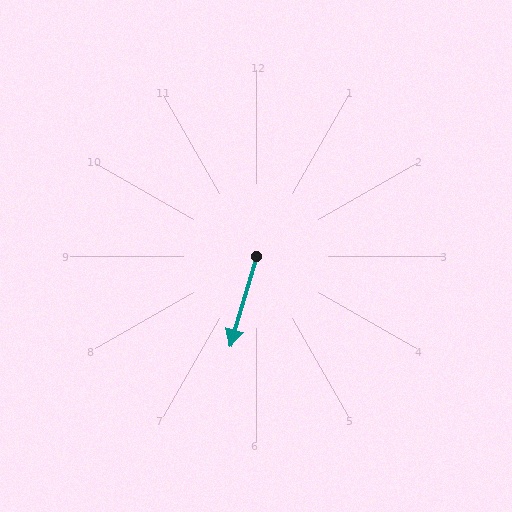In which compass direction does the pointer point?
South.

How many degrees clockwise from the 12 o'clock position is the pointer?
Approximately 196 degrees.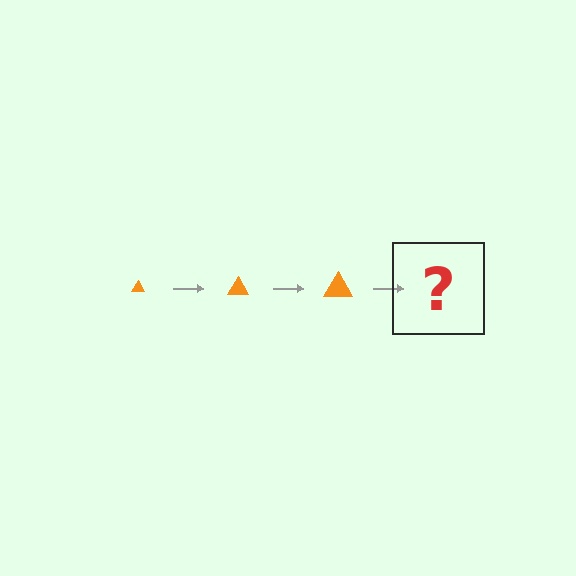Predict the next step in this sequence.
The next step is an orange triangle, larger than the previous one.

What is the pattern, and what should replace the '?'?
The pattern is that the triangle gets progressively larger each step. The '?' should be an orange triangle, larger than the previous one.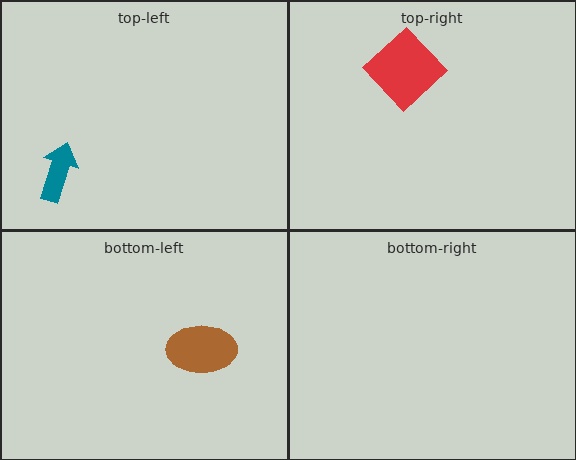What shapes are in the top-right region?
The red diamond.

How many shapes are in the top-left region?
1.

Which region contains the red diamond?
The top-right region.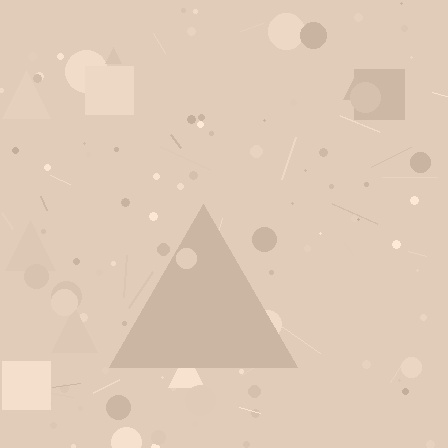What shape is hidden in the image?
A triangle is hidden in the image.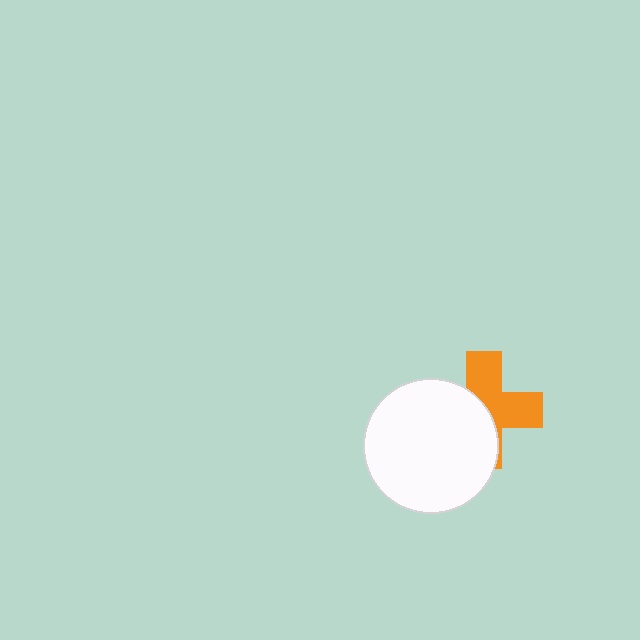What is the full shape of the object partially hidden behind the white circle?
The partially hidden object is an orange cross.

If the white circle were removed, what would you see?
You would see the complete orange cross.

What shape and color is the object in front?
The object in front is a white circle.